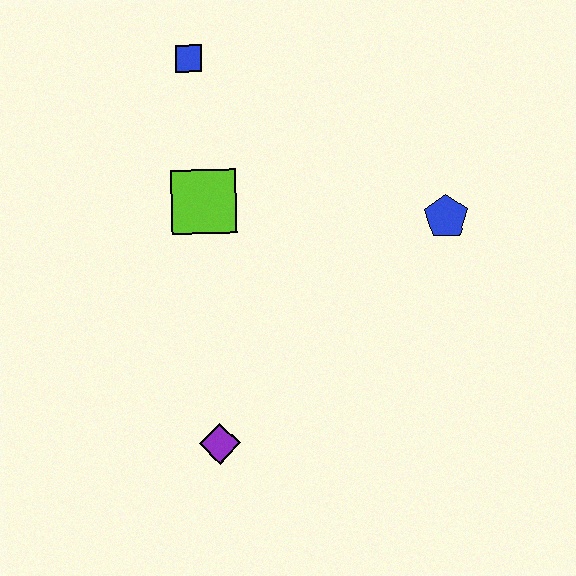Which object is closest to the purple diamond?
The lime square is closest to the purple diamond.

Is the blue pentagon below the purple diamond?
No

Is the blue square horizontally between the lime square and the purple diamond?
No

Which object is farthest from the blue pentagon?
The purple diamond is farthest from the blue pentagon.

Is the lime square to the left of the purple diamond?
Yes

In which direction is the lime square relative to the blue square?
The lime square is below the blue square.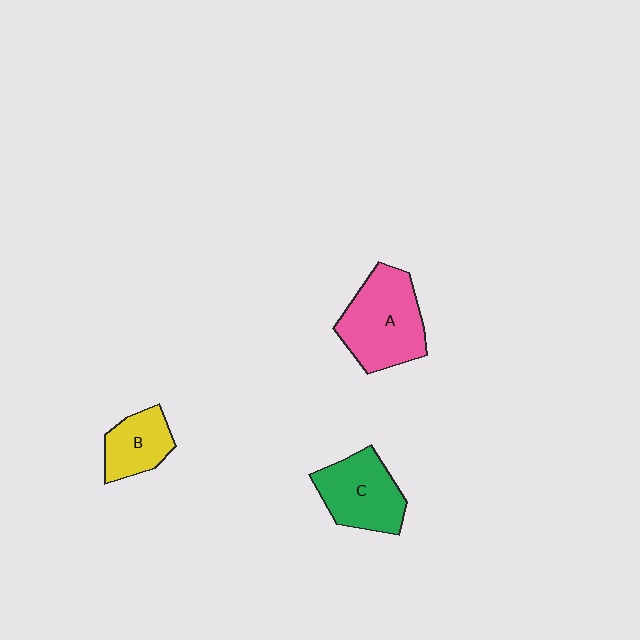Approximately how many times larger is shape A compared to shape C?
Approximately 1.2 times.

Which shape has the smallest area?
Shape B (yellow).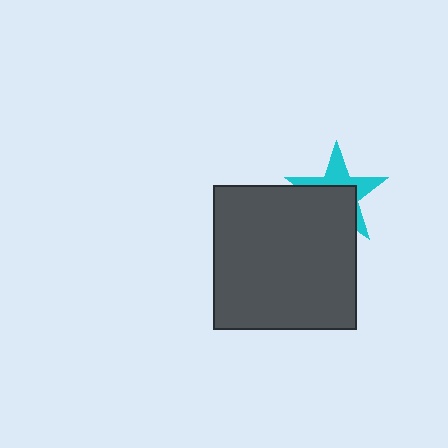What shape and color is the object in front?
The object in front is a dark gray square.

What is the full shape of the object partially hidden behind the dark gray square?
The partially hidden object is a cyan star.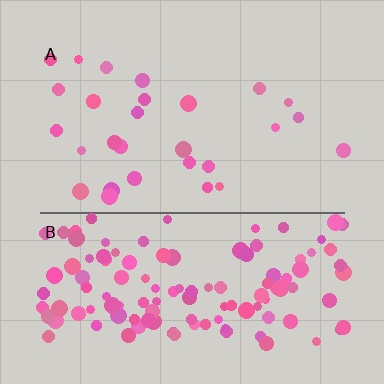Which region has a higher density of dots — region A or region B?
B (the bottom).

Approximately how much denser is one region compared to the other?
Approximately 4.6× — region B over region A.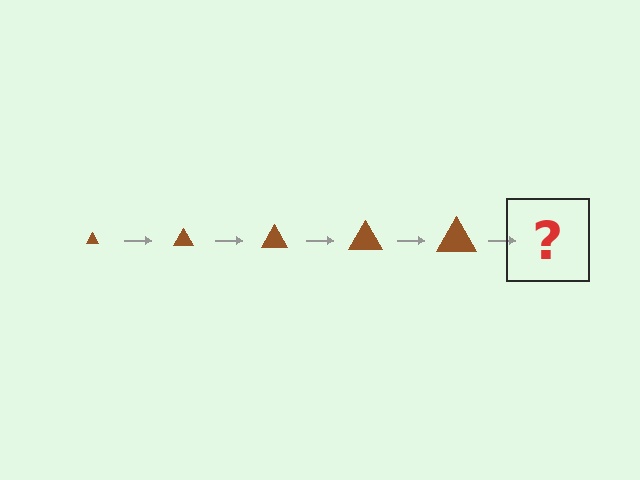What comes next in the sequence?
The next element should be a brown triangle, larger than the previous one.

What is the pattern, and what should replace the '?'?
The pattern is that the triangle gets progressively larger each step. The '?' should be a brown triangle, larger than the previous one.